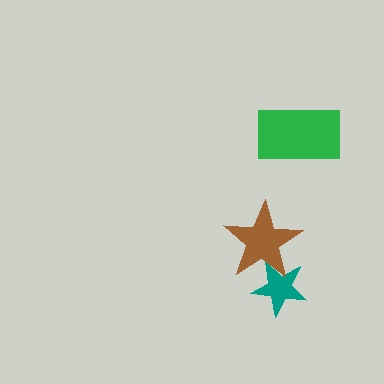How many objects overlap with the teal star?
1 object overlaps with the teal star.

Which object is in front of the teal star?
The brown star is in front of the teal star.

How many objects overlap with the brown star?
1 object overlaps with the brown star.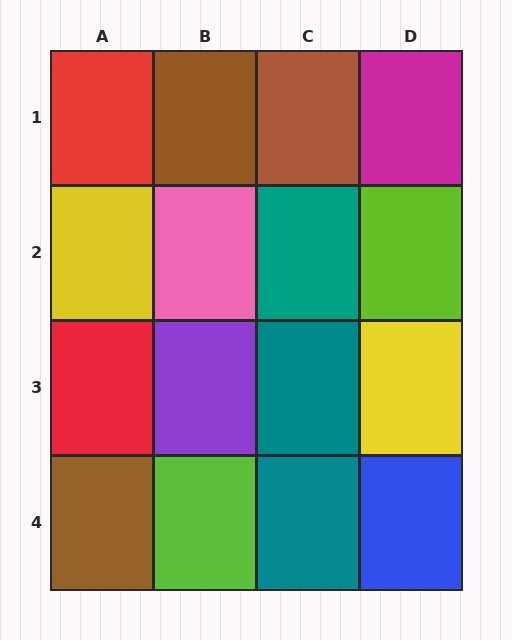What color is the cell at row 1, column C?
Brown.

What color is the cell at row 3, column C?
Teal.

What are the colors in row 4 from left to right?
Brown, lime, teal, blue.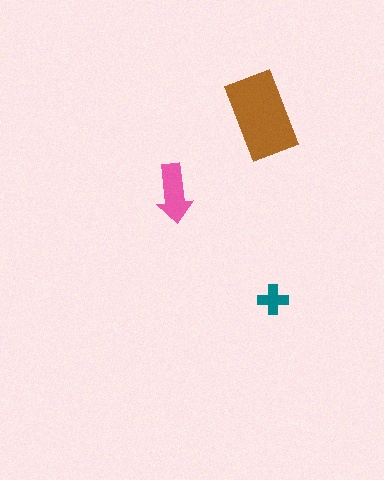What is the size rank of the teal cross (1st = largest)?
3rd.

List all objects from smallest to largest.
The teal cross, the pink arrow, the brown rectangle.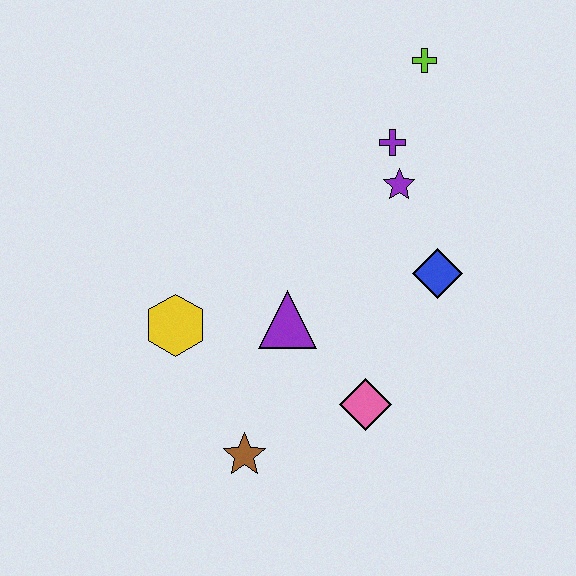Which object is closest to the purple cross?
The purple star is closest to the purple cross.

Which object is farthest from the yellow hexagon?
The lime cross is farthest from the yellow hexagon.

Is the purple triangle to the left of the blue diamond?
Yes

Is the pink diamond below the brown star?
No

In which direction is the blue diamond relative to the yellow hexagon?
The blue diamond is to the right of the yellow hexagon.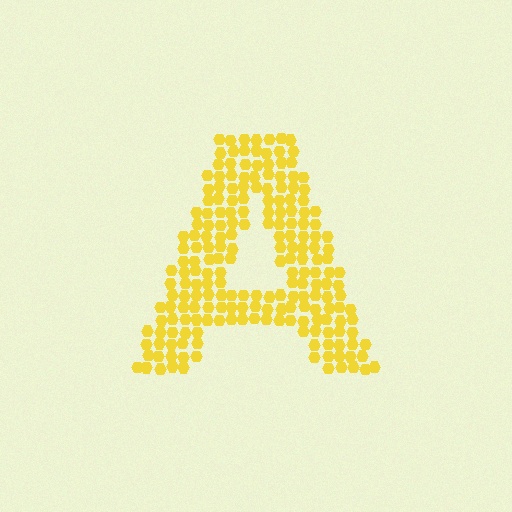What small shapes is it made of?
It is made of small hexagons.